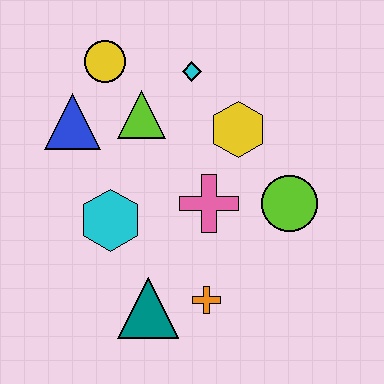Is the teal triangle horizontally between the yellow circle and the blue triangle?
No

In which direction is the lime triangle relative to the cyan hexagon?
The lime triangle is above the cyan hexagon.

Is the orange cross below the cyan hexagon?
Yes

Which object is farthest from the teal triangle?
The yellow circle is farthest from the teal triangle.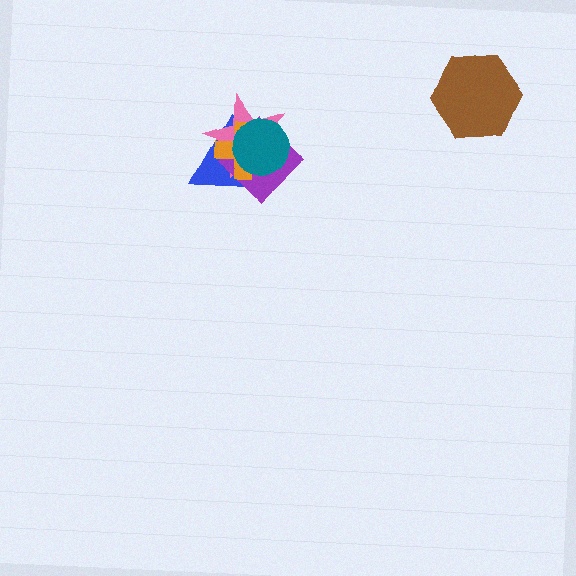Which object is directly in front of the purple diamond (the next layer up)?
The orange cross is directly in front of the purple diamond.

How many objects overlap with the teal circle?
4 objects overlap with the teal circle.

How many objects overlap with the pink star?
4 objects overlap with the pink star.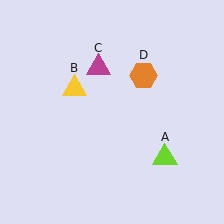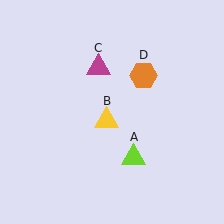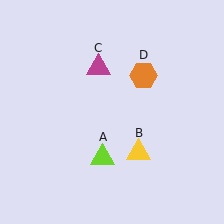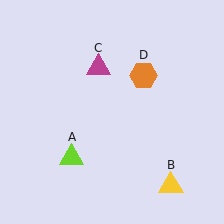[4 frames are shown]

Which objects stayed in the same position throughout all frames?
Magenta triangle (object C) and orange hexagon (object D) remained stationary.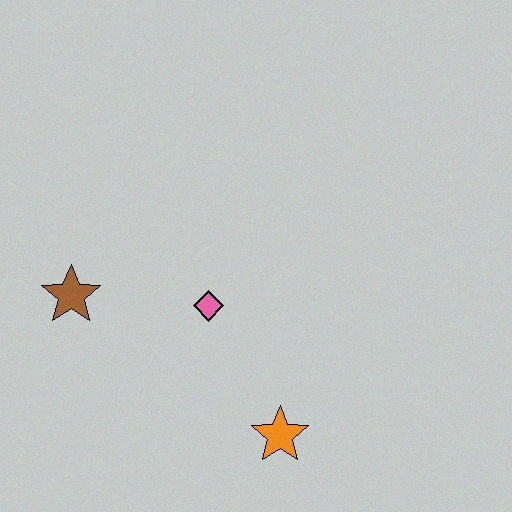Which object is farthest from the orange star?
The brown star is farthest from the orange star.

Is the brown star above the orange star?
Yes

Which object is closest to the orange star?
The pink diamond is closest to the orange star.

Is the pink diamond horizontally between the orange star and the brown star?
Yes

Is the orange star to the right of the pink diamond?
Yes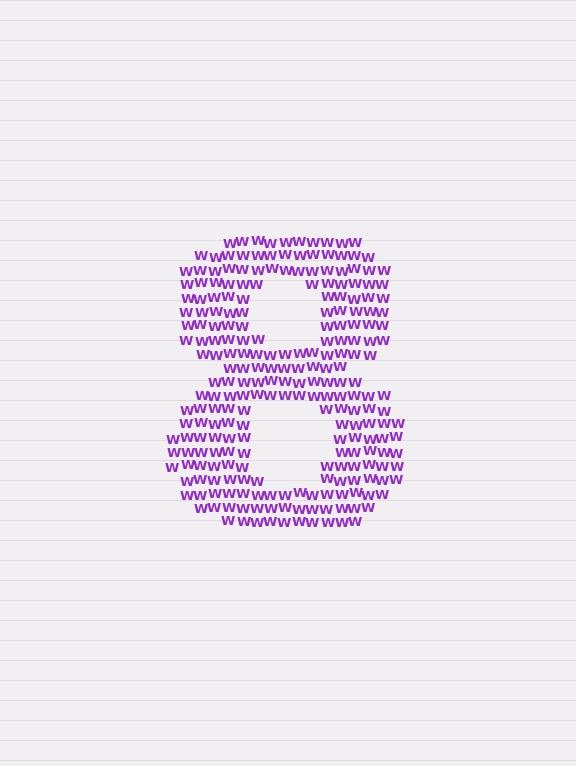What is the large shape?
The large shape is the digit 8.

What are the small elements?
The small elements are letter W's.